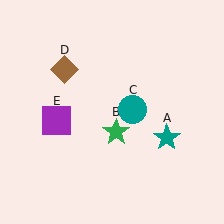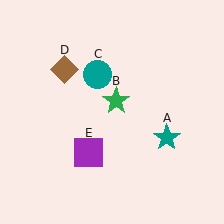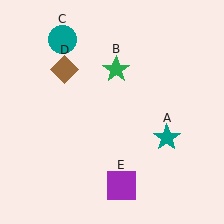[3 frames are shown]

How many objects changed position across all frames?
3 objects changed position: green star (object B), teal circle (object C), purple square (object E).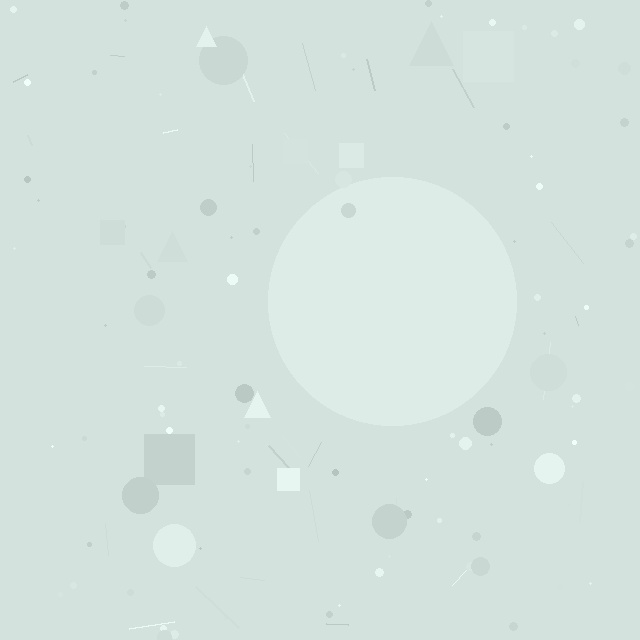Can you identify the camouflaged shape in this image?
The camouflaged shape is a circle.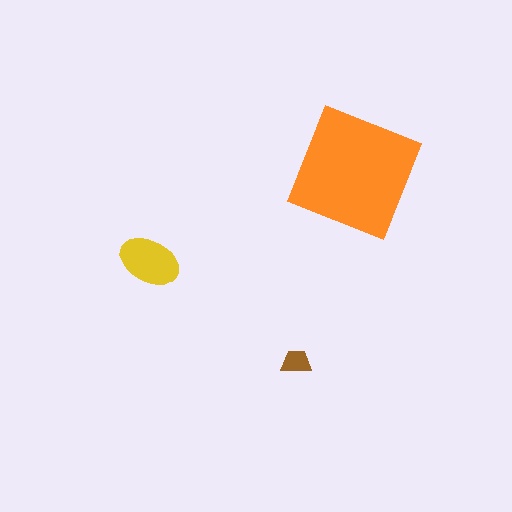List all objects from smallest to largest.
The brown trapezoid, the yellow ellipse, the orange square.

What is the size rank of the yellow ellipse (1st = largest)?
2nd.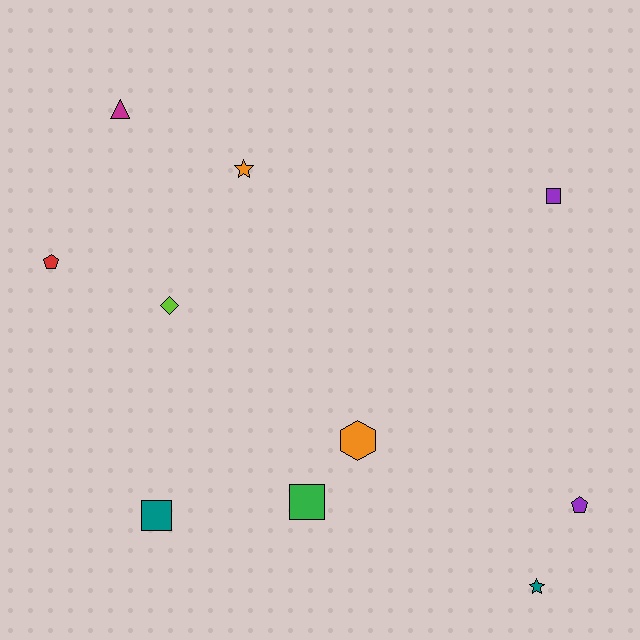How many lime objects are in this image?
There is 1 lime object.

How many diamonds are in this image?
There is 1 diamond.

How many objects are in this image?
There are 10 objects.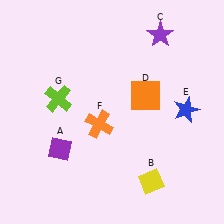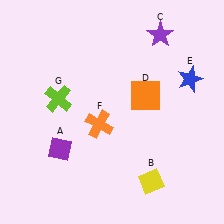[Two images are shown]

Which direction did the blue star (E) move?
The blue star (E) moved up.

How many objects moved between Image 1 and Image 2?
1 object moved between the two images.